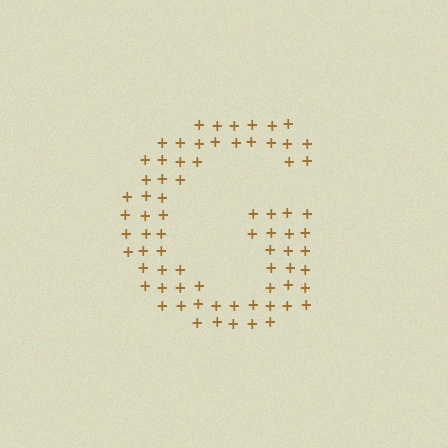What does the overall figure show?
The overall figure shows the letter G.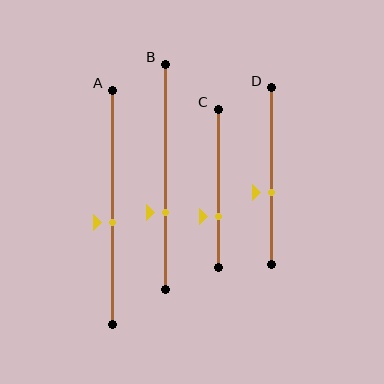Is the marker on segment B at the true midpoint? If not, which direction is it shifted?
No, the marker on segment B is shifted downward by about 16% of the segment length.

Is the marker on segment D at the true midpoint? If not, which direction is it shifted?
No, the marker on segment D is shifted downward by about 9% of the segment length.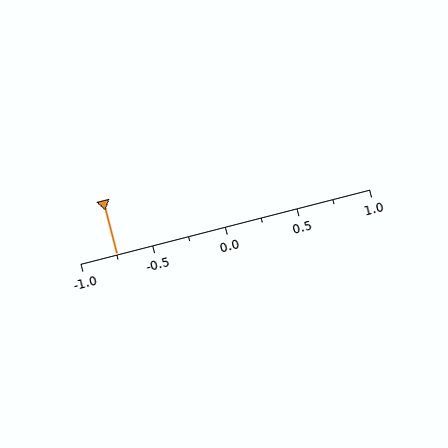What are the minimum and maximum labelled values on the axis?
The axis runs from -1.0 to 1.0.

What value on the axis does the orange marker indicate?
The marker indicates approximately -0.75.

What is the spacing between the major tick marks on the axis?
The major ticks are spaced 0.5 apart.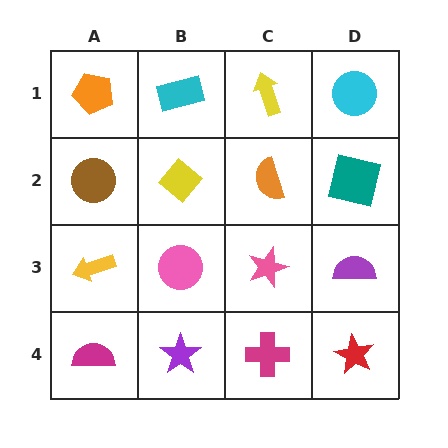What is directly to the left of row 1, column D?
A yellow arrow.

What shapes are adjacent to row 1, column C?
An orange semicircle (row 2, column C), a cyan rectangle (row 1, column B), a cyan circle (row 1, column D).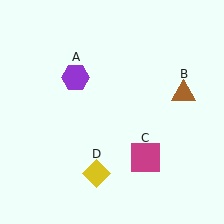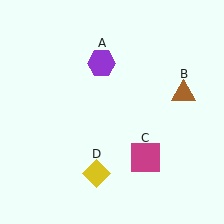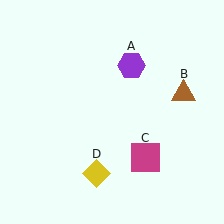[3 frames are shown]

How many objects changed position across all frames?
1 object changed position: purple hexagon (object A).